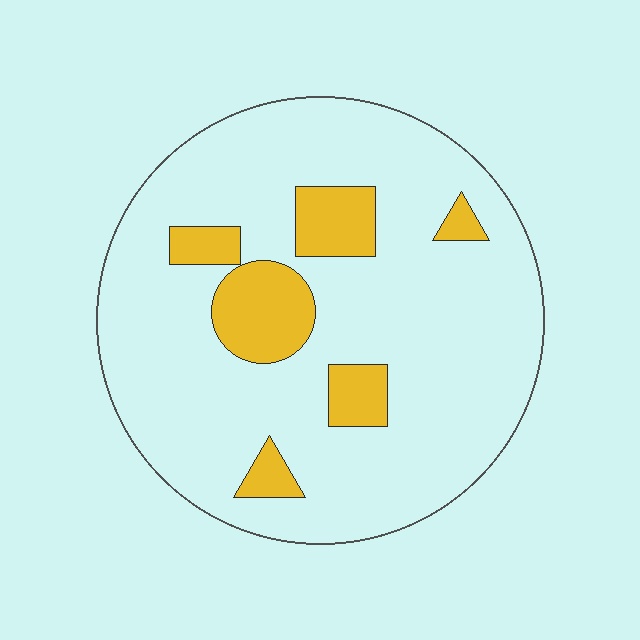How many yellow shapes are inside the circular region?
6.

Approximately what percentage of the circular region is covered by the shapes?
Approximately 15%.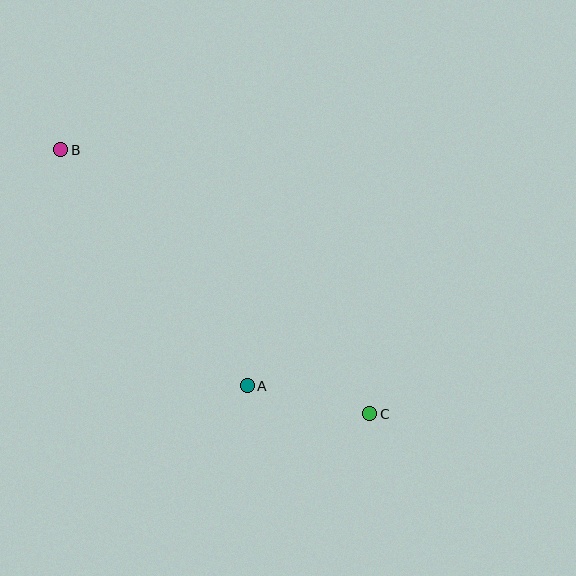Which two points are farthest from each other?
Points B and C are farthest from each other.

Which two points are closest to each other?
Points A and C are closest to each other.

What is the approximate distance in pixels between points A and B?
The distance between A and B is approximately 301 pixels.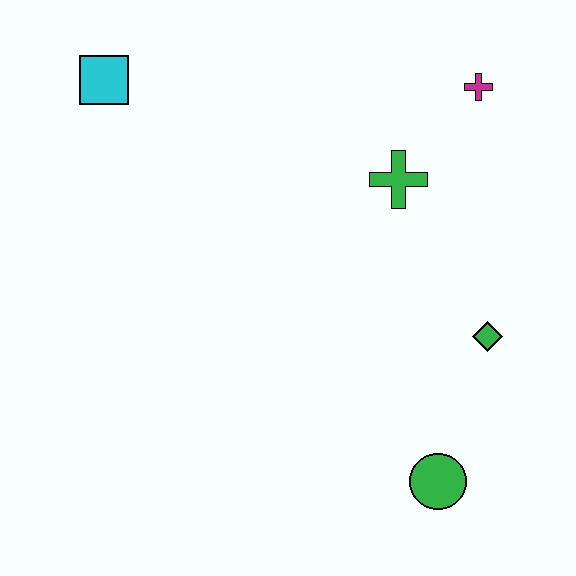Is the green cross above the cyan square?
No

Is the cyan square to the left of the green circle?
Yes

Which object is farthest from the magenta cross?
The green circle is farthest from the magenta cross.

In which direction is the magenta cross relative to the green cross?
The magenta cross is above the green cross.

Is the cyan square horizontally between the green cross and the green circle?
No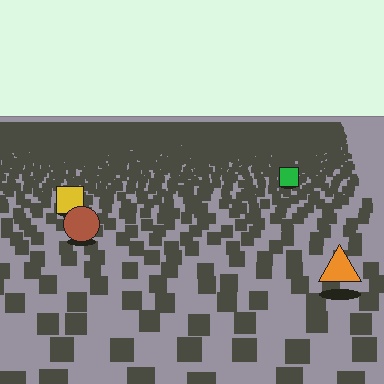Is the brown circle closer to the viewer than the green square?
Yes. The brown circle is closer — you can tell from the texture gradient: the ground texture is coarser near it.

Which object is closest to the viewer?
The orange triangle is closest. The texture marks near it are larger and more spread out.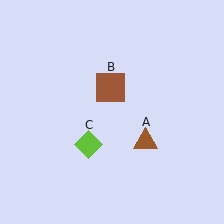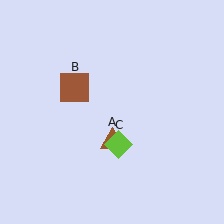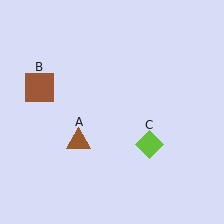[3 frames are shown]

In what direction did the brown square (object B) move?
The brown square (object B) moved left.